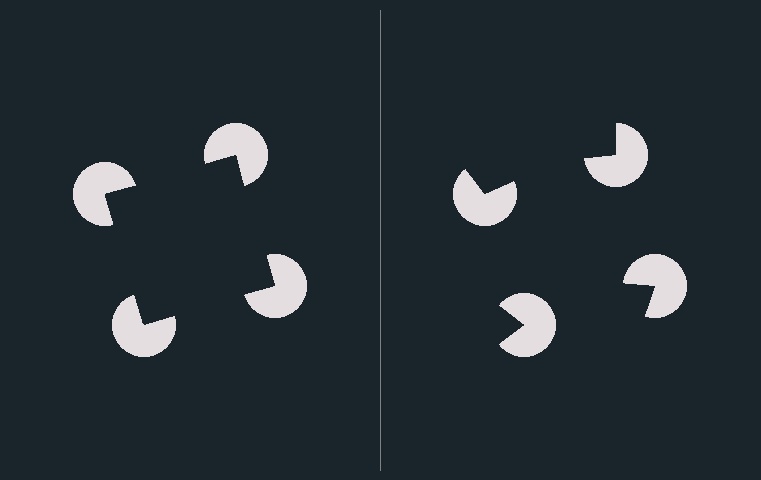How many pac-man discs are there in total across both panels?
8 — 4 on each side.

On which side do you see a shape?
An illusory square appears on the left side. On the right side the wedge cuts are rotated, so no coherent shape forms.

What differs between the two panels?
The pac-man discs are positioned identically on both sides; only the wedge orientations differ. On the left they align to a square; on the right they are misaligned.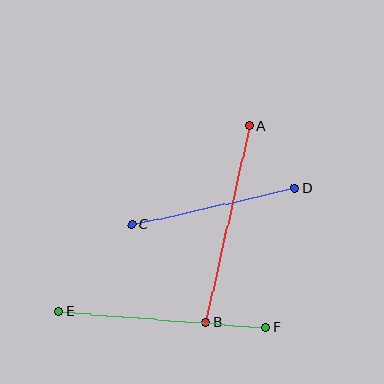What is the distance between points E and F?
The distance is approximately 208 pixels.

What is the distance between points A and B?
The distance is approximately 201 pixels.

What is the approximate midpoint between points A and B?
The midpoint is at approximately (227, 224) pixels.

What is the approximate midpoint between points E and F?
The midpoint is at approximately (162, 319) pixels.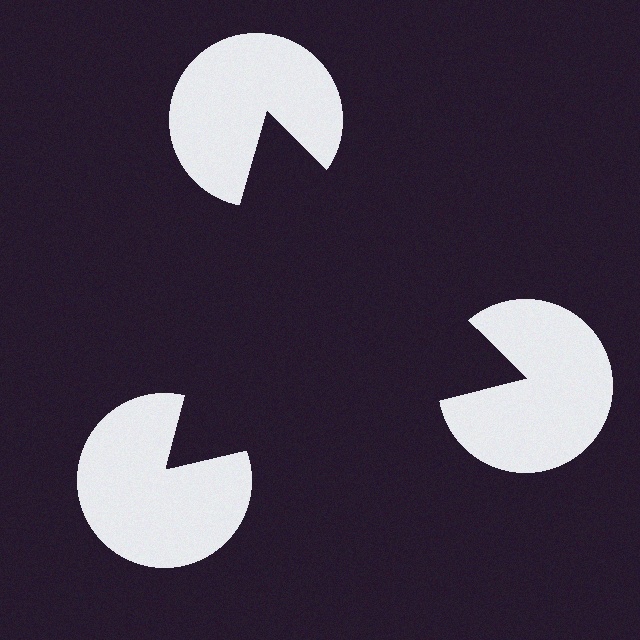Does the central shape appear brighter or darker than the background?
It typically appears slightly darker than the background, even though no actual brightness change is drawn.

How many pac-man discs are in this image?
There are 3 — one at each vertex of the illusory triangle.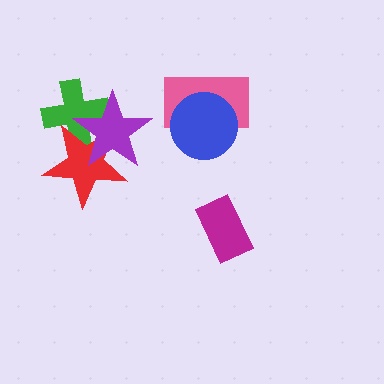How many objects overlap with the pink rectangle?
1 object overlaps with the pink rectangle.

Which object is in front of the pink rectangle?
The blue circle is in front of the pink rectangle.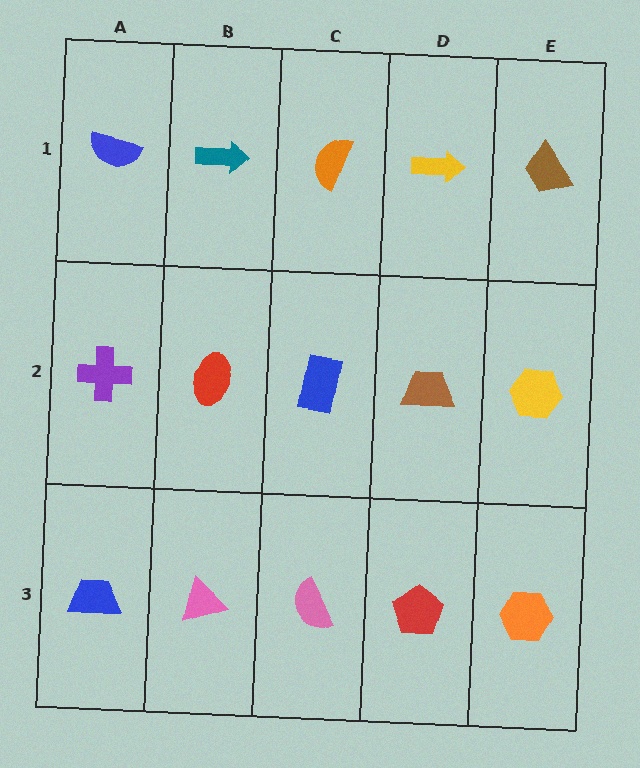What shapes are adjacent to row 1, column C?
A blue rectangle (row 2, column C), a teal arrow (row 1, column B), a yellow arrow (row 1, column D).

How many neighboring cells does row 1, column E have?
2.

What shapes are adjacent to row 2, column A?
A blue semicircle (row 1, column A), a blue trapezoid (row 3, column A), a red ellipse (row 2, column B).